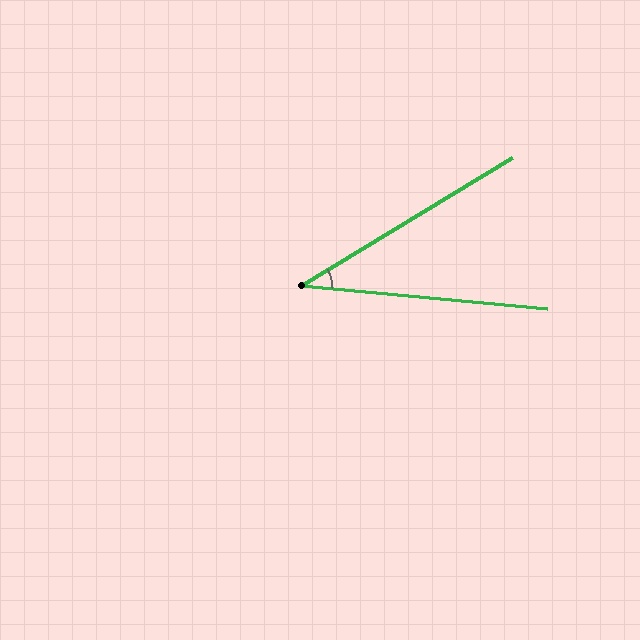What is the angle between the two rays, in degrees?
Approximately 37 degrees.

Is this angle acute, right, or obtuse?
It is acute.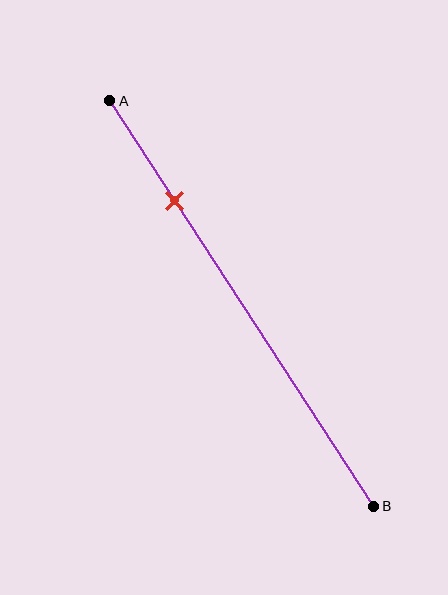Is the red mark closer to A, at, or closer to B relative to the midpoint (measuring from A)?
The red mark is closer to point A than the midpoint of segment AB.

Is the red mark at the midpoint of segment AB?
No, the mark is at about 25% from A, not at the 50% midpoint.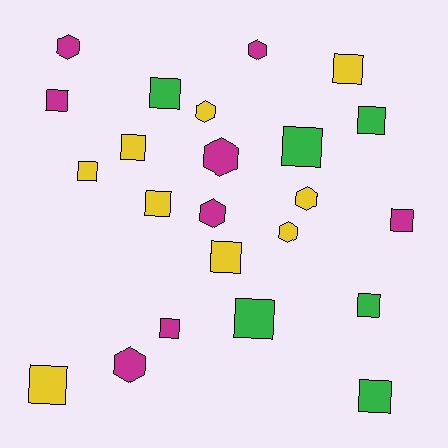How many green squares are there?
There are 6 green squares.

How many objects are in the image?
There are 23 objects.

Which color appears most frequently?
Yellow, with 9 objects.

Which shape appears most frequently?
Square, with 15 objects.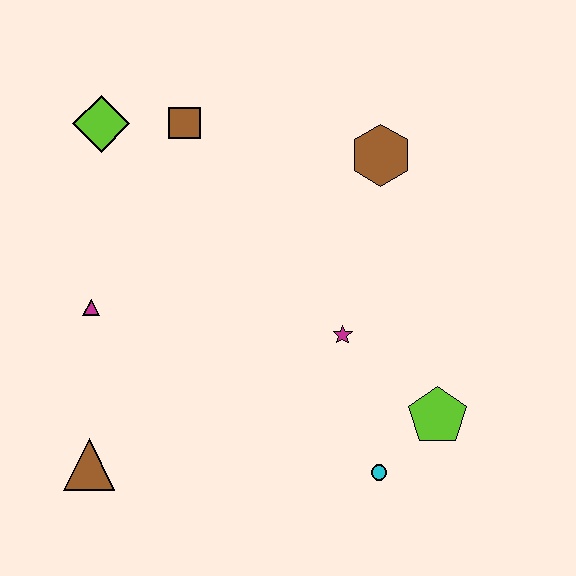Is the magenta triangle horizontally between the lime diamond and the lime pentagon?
No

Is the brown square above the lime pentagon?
Yes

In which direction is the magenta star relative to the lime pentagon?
The magenta star is to the left of the lime pentagon.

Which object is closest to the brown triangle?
The magenta triangle is closest to the brown triangle.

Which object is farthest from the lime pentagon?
The lime diamond is farthest from the lime pentagon.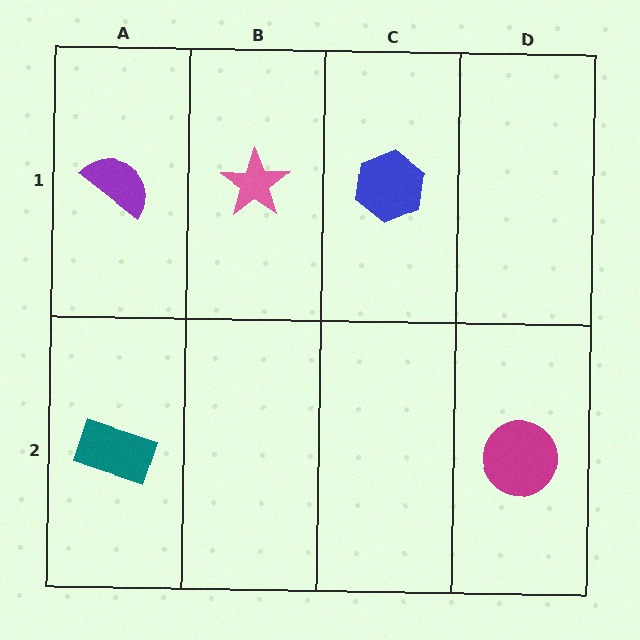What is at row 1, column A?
A purple semicircle.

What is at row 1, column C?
A blue hexagon.